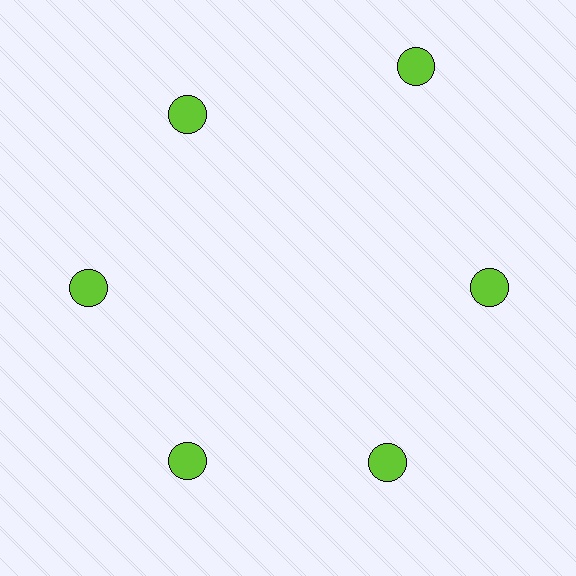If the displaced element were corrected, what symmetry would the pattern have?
It would have 6-fold rotational symmetry — the pattern would map onto itself every 60 degrees.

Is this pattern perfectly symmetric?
No. The 6 lime circles are arranged in a ring, but one element near the 1 o'clock position is pushed outward from the center, breaking the 6-fold rotational symmetry.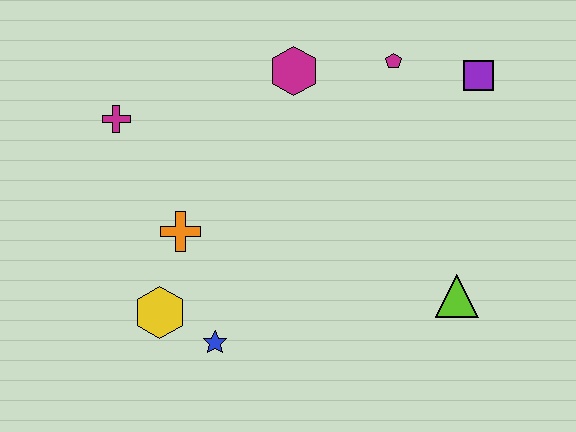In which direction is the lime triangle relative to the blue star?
The lime triangle is to the right of the blue star.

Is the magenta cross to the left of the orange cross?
Yes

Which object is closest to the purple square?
The magenta pentagon is closest to the purple square.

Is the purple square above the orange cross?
Yes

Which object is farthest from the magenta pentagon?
The yellow hexagon is farthest from the magenta pentagon.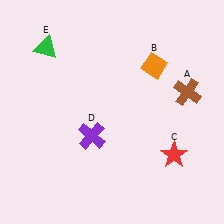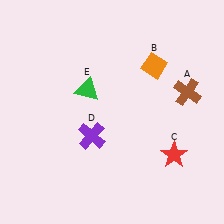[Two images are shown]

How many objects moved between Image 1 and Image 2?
1 object moved between the two images.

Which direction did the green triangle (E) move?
The green triangle (E) moved down.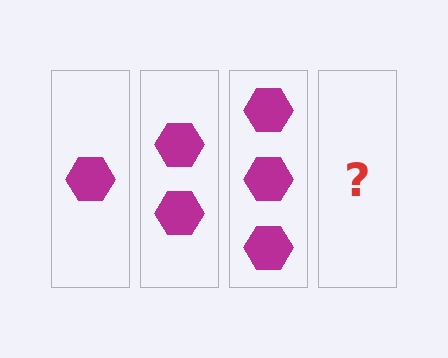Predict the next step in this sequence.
The next step is 4 hexagons.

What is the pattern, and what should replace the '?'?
The pattern is that each step adds one more hexagon. The '?' should be 4 hexagons.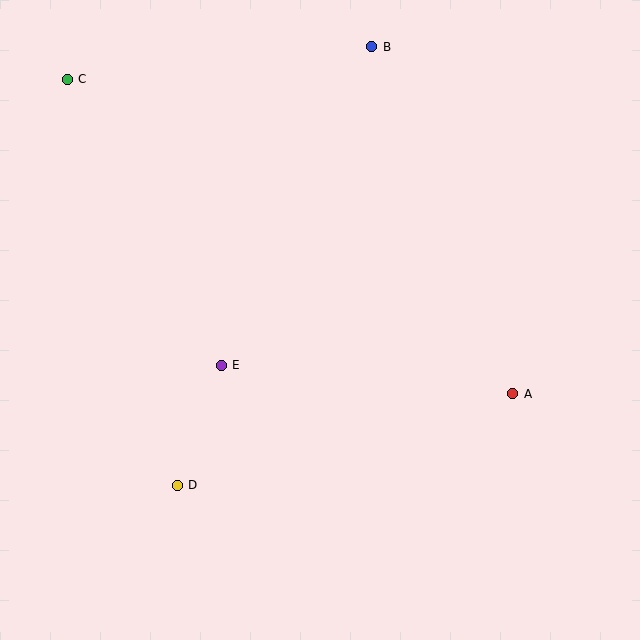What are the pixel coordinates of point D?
Point D is at (177, 485).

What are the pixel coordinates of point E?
Point E is at (221, 365).